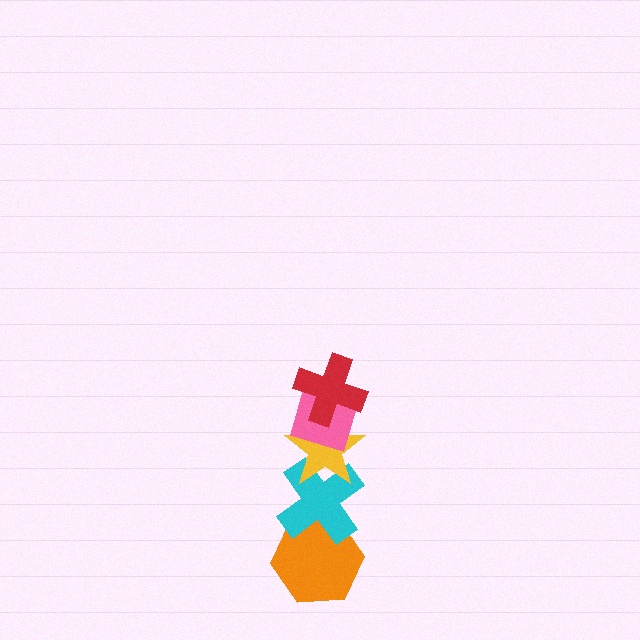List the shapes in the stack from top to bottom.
From top to bottom: the red cross, the pink diamond, the yellow star, the cyan cross, the orange hexagon.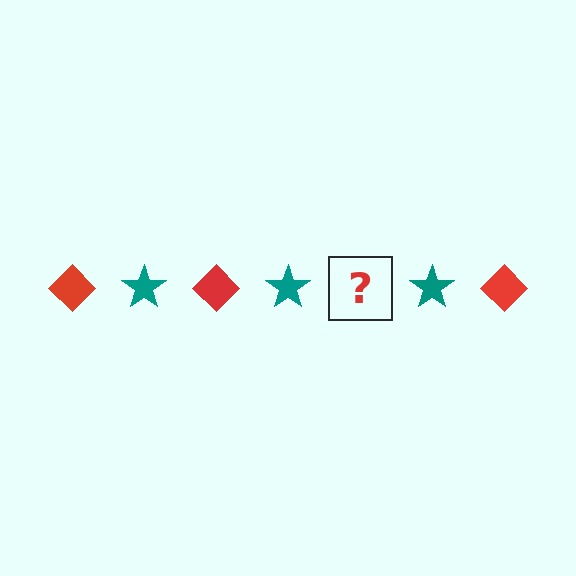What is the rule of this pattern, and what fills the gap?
The rule is that the pattern alternates between red diamond and teal star. The gap should be filled with a red diamond.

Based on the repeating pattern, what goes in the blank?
The blank should be a red diamond.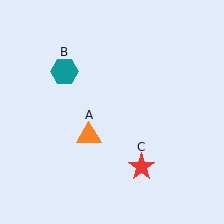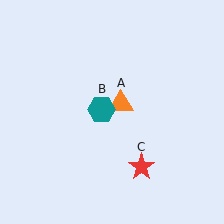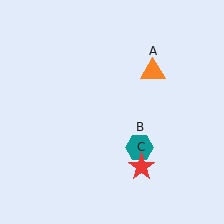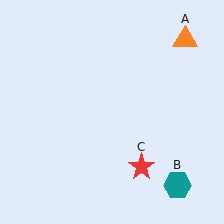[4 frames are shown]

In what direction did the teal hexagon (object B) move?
The teal hexagon (object B) moved down and to the right.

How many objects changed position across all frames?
2 objects changed position: orange triangle (object A), teal hexagon (object B).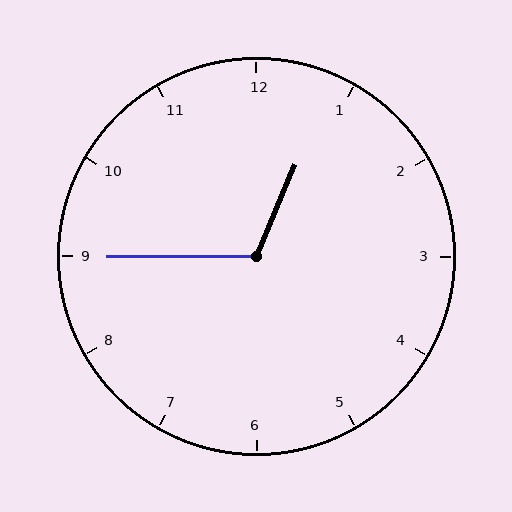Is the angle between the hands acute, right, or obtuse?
It is obtuse.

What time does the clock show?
12:45.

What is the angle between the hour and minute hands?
Approximately 112 degrees.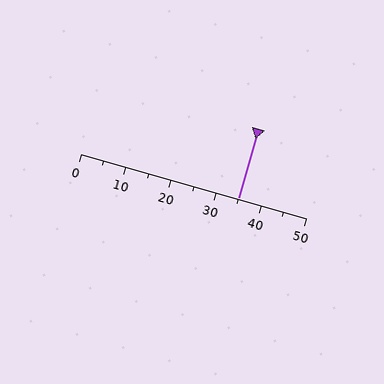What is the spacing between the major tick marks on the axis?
The major ticks are spaced 10 apart.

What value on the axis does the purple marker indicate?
The marker indicates approximately 35.